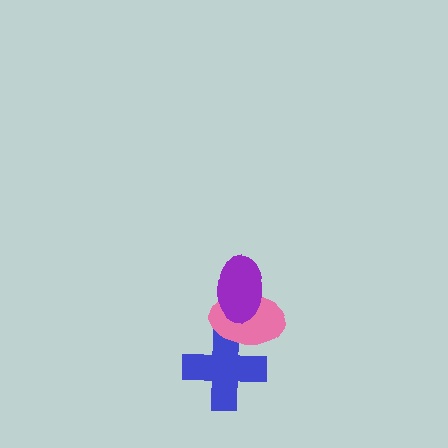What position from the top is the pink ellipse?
The pink ellipse is 2nd from the top.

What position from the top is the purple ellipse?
The purple ellipse is 1st from the top.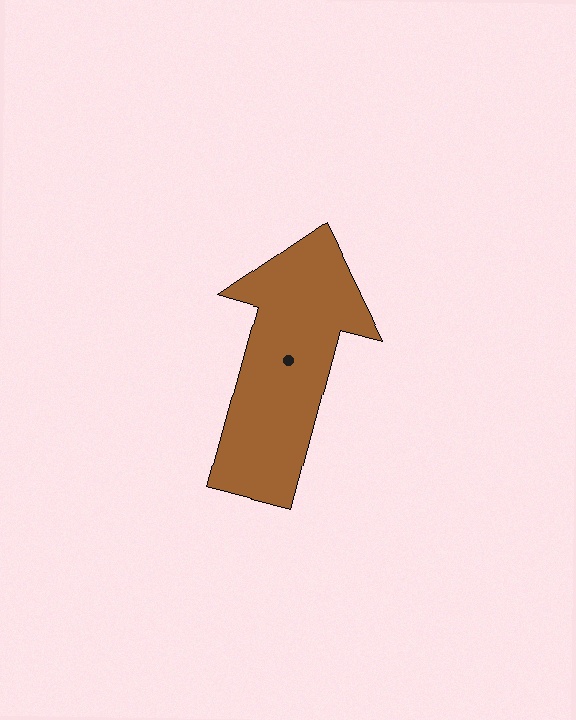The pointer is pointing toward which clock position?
Roughly 1 o'clock.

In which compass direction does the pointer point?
North.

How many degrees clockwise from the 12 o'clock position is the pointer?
Approximately 15 degrees.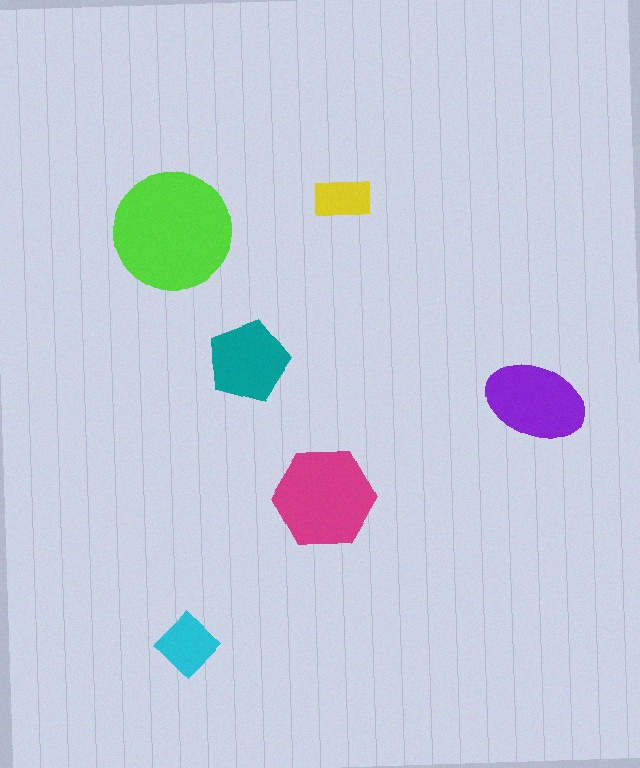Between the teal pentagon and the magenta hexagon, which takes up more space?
The magenta hexagon.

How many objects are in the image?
There are 6 objects in the image.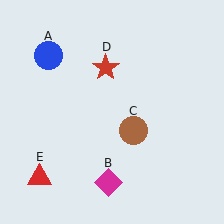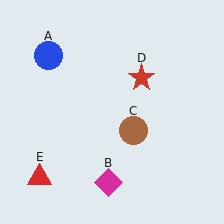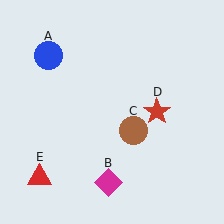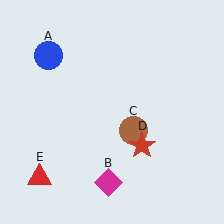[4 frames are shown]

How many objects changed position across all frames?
1 object changed position: red star (object D).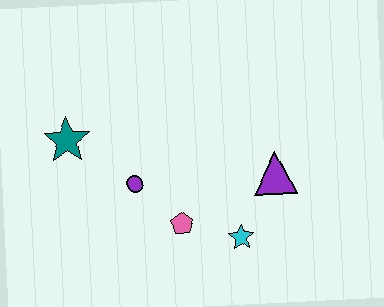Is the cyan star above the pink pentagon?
No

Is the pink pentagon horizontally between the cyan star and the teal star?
Yes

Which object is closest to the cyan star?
The pink pentagon is closest to the cyan star.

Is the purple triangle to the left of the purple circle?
No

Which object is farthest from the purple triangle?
The teal star is farthest from the purple triangle.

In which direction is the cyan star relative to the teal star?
The cyan star is to the right of the teal star.